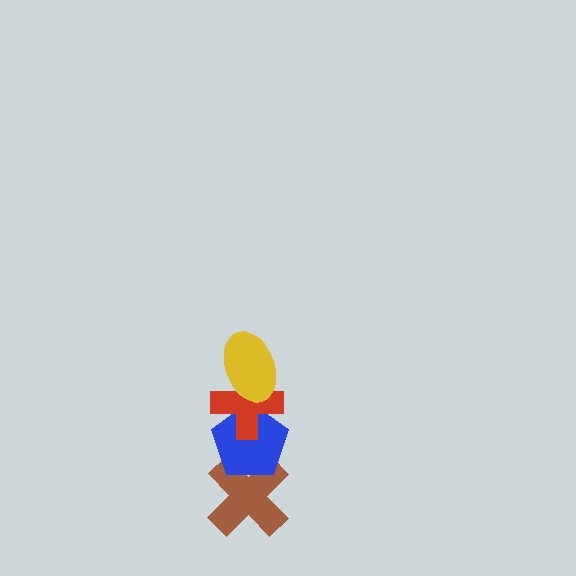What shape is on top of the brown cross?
The blue pentagon is on top of the brown cross.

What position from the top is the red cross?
The red cross is 2nd from the top.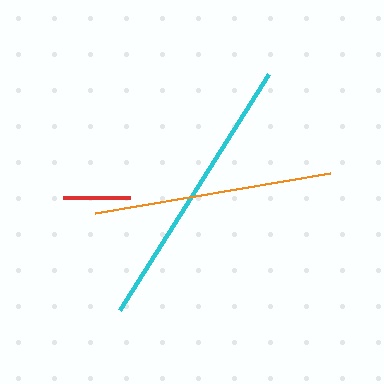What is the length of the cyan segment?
The cyan segment is approximately 280 pixels long.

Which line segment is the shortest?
The red line is the shortest at approximately 66 pixels.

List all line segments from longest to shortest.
From longest to shortest: cyan, orange, red.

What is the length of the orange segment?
The orange segment is approximately 239 pixels long.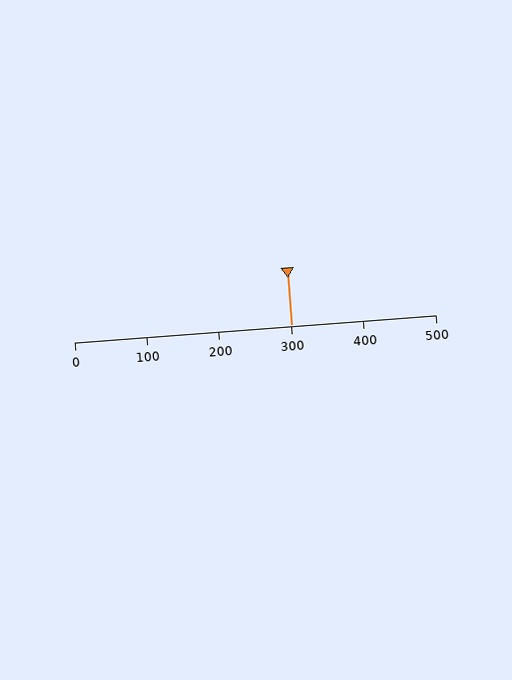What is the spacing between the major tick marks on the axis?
The major ticks are spaced 100 apart.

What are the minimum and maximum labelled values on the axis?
The axis runs from 0 to 500.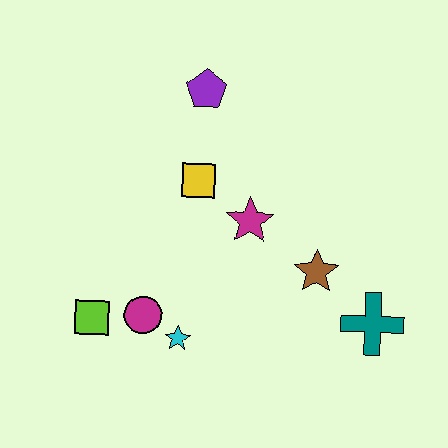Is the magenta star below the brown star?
No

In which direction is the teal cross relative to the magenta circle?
The teal cross is to the right of the magenta circle.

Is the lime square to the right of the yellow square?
No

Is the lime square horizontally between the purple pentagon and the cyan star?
No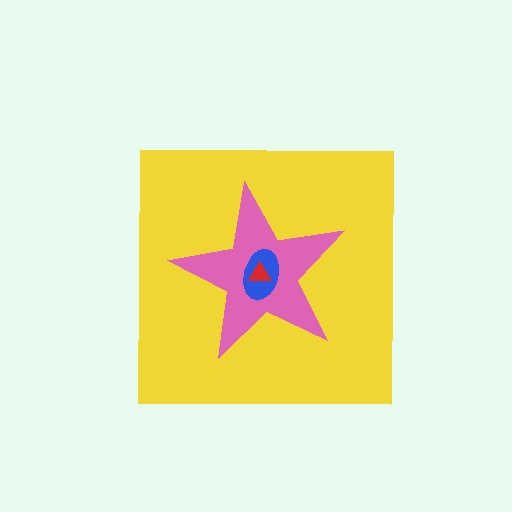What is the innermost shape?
The red triangle.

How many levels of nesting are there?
4.